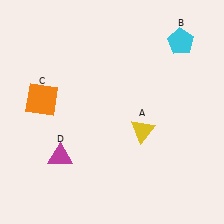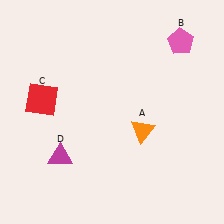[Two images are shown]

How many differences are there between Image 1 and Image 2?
There are 3 differences between the two images.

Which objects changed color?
A changed from yellow to orange. B changed from cyan to pink. C changed from orange to red.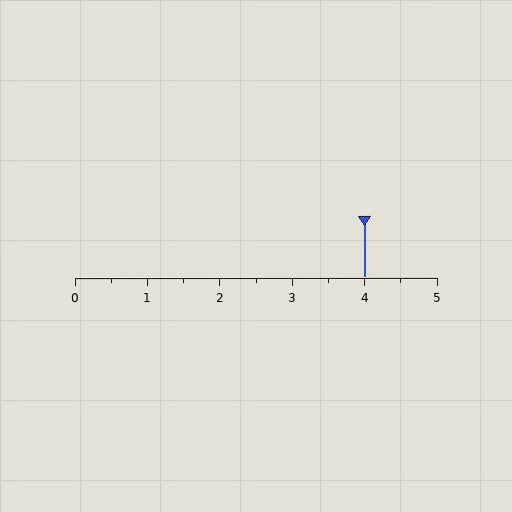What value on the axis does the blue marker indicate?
The marker indicates approximately 4.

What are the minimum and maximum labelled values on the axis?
The axis runs from 0 to 5.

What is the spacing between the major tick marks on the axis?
The major ticks are spaced 1 apart.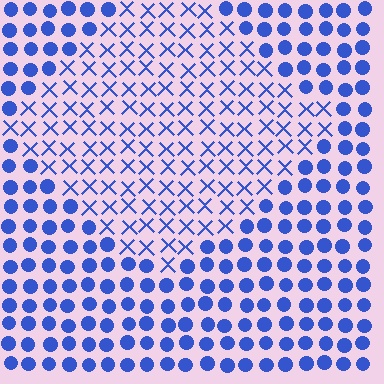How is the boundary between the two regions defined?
The boundary is defined by a change in element shape: X marks inside vs. circles outside. All elements share the same color and spacing.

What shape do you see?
I see a diamond.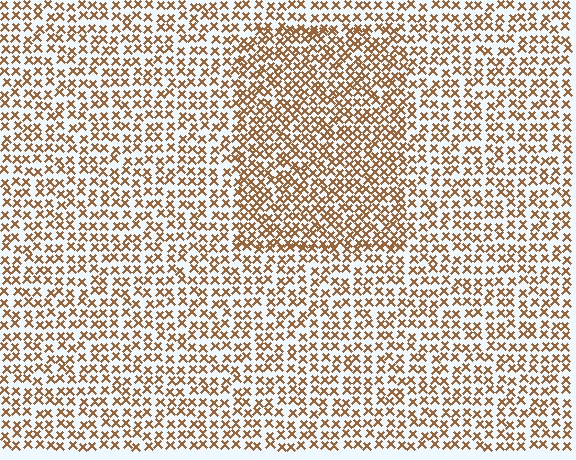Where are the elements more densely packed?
The elements are more densely packed inside the rectangle boundary.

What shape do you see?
I see a rectangle.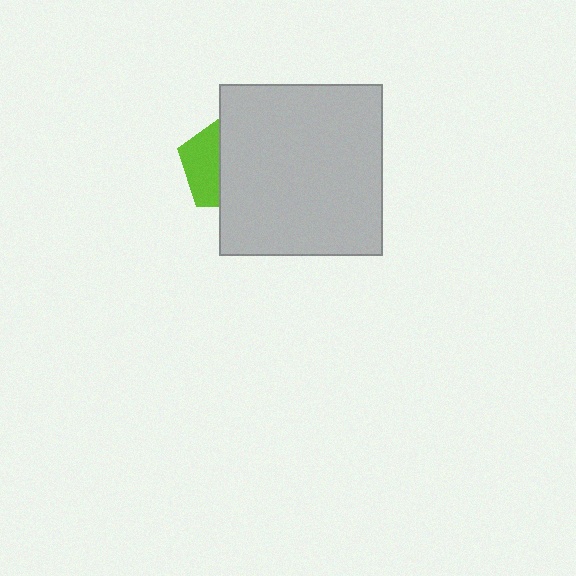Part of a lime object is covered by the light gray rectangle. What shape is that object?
It is a pentagon.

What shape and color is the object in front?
The object in front is a light gray rectangle.